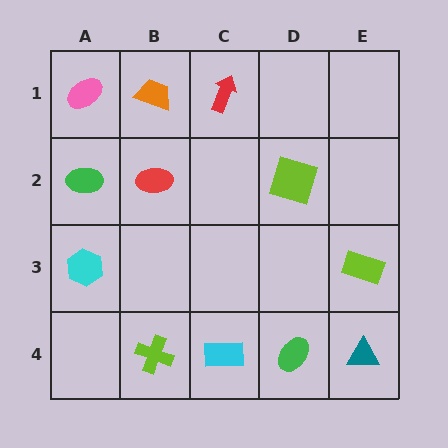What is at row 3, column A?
A cyan hexagon.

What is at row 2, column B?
A red ellipse.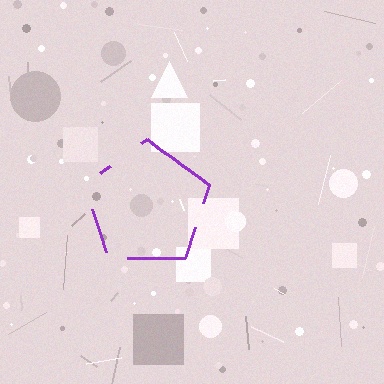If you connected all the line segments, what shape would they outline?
They would outline a pentagon.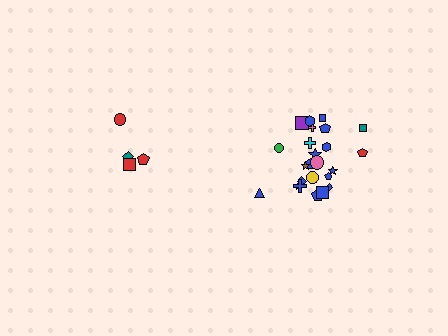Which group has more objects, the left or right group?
The right group.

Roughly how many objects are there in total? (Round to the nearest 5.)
Roughly 30 objects in total.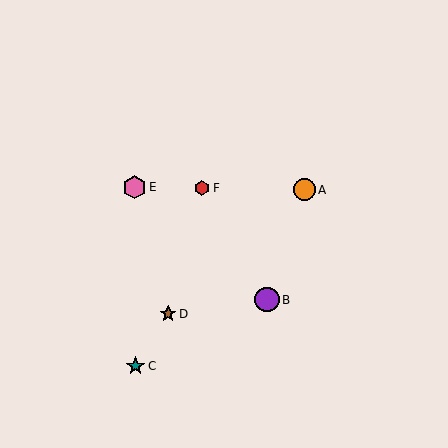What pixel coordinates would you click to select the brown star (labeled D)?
Click at (168, 314) to select the brown star D.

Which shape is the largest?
The purple circle (labeled B) is the largest.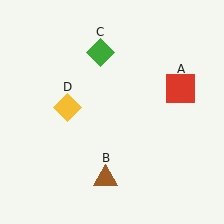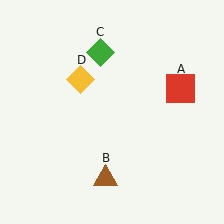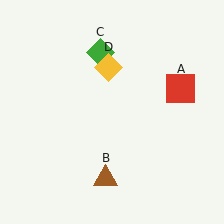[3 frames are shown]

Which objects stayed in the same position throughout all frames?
Red square (object A) and brown triangle (object B) and green diamond (object C) remained stationary.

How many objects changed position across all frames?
1 object changed position: yellow diamond (object D).